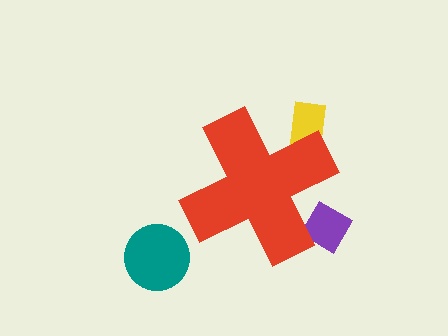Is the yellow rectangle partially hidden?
Yes, the yellow rectangle is partially hidden behind the red cross.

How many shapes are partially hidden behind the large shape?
2 shapes are partially hidden.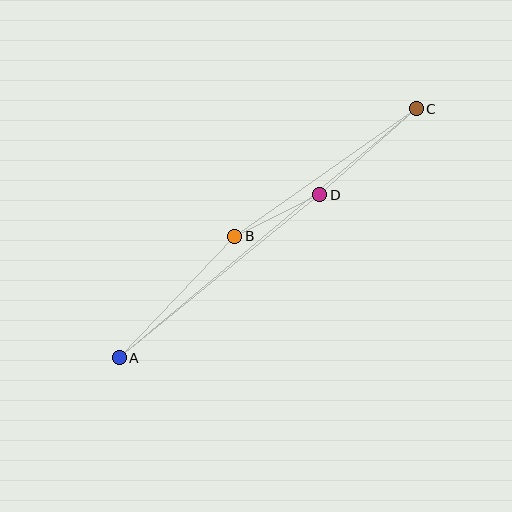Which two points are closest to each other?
Points B and D are closest to each other.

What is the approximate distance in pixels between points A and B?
The distance between A and B is approximately 168 pixels.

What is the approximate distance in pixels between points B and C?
The distance between B and C is approximately 222 pixels.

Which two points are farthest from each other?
Points A and C are farthest from each other.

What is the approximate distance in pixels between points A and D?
The distance between A and D is approximately 258 pixels.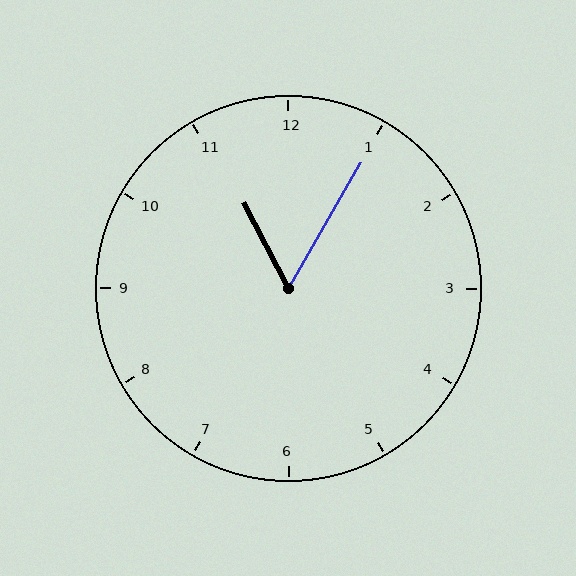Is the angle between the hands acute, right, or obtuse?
It is acute.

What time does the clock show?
11:05.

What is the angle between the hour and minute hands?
Approximately 58 degrees.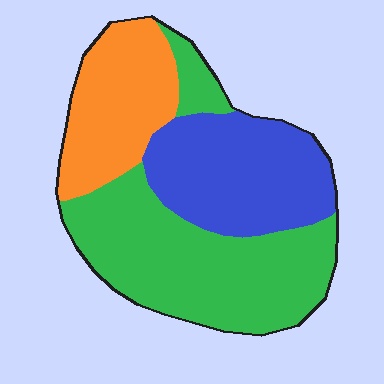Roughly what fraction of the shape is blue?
Blue covers 30% of the shape.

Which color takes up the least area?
Orange, at roughly 25%.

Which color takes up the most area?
Green, at roughly 45%.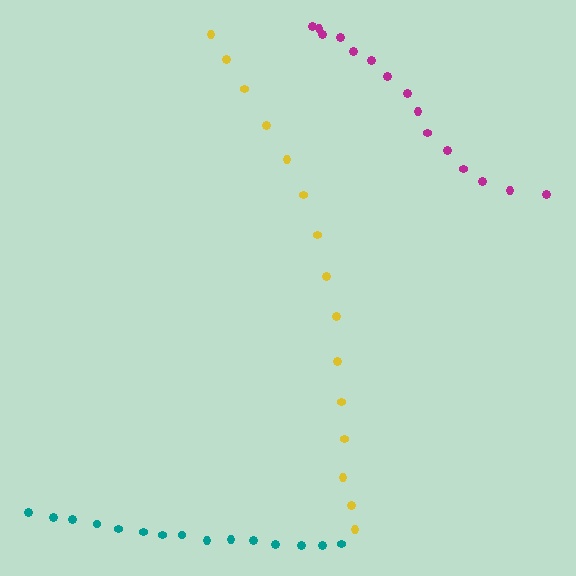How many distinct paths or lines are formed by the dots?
There are 3 distinct paths.